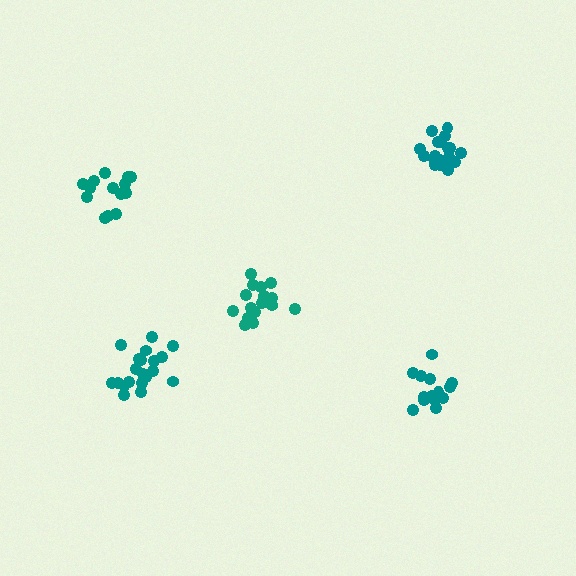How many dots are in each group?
Group 1: 20 dots, Group 2: 20 dots, Group 3: 16 dots, Group 4: 16 dots, Group 5: 14 dots (86 total).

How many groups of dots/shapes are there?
There are 5 groups.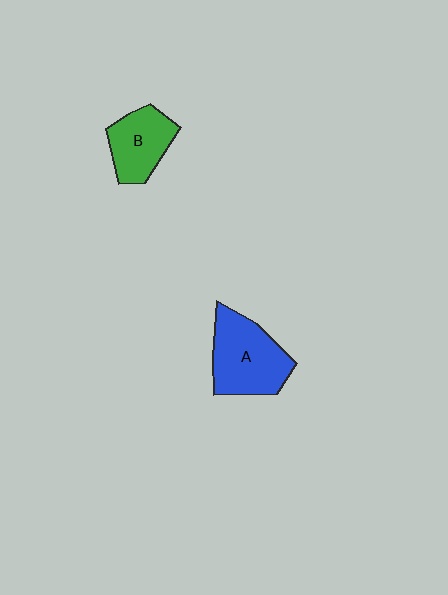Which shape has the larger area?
Shape A (blue).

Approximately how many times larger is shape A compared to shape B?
Approximately 1.4 times.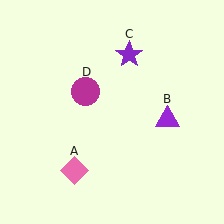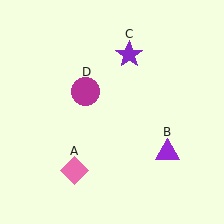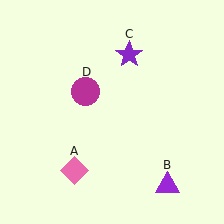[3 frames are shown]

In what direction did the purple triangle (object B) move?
The purple triangle (object B) moved down.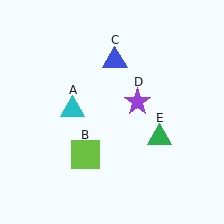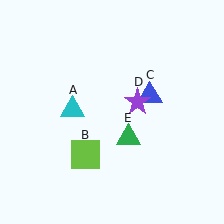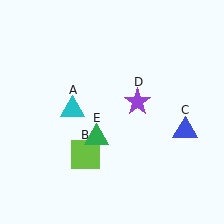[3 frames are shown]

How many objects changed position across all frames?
2 objects changed position: blue triangle (object C), green triangle (object E).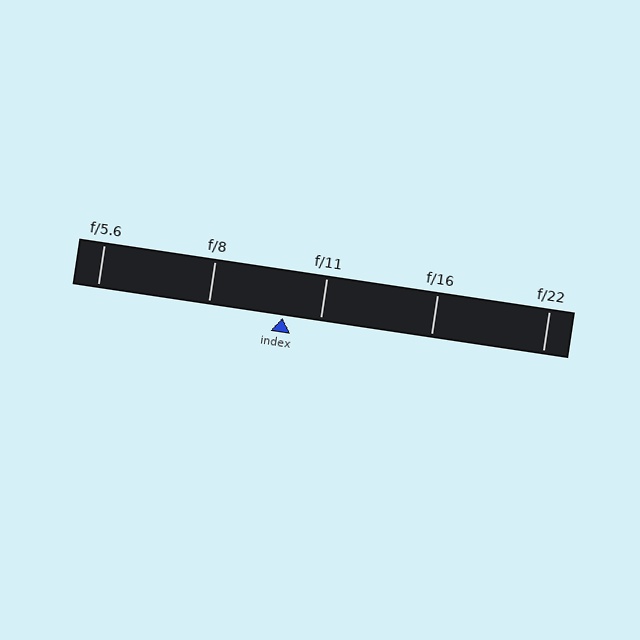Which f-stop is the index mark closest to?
The index mark is closest to f/11.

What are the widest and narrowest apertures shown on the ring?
The widest aperture shown is f/5.6 and the narrowest is f/22.